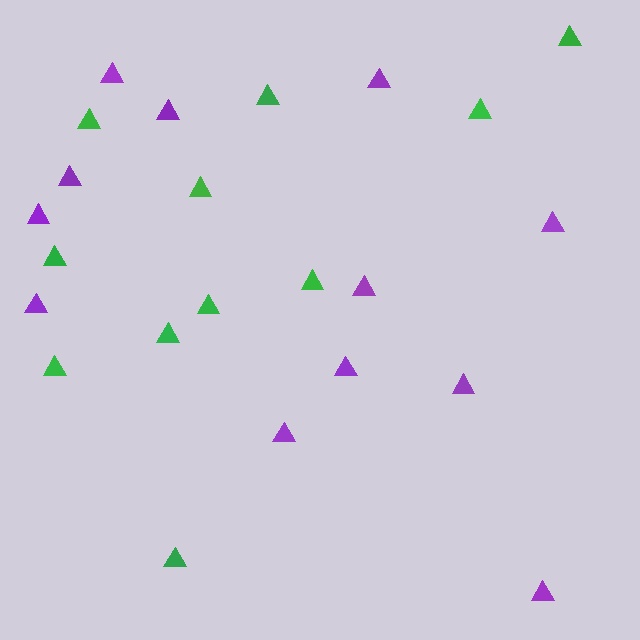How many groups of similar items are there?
There are 2 groups: one group of purple triangles (12) and one group of green triangles (11).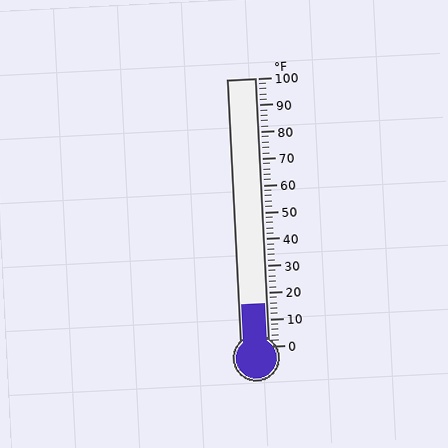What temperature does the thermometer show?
The thermometer shows approximately 16°F.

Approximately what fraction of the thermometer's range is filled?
The thermometer is filled to approximately 15% of its range.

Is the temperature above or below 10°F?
The temperature is above 10°F.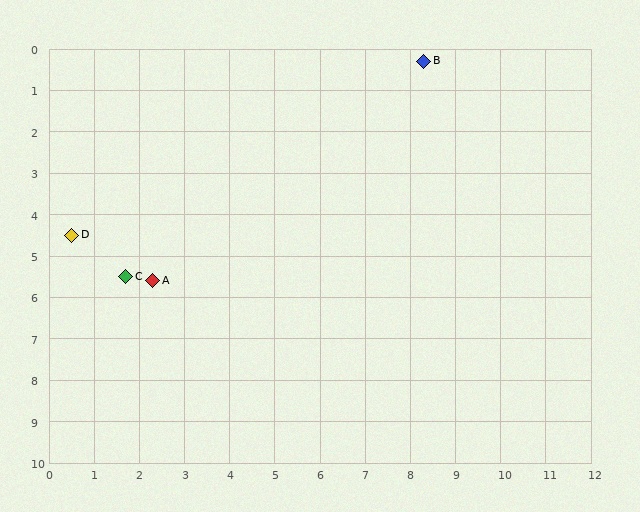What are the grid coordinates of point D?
Point D is at approximately (0.5, 4.5).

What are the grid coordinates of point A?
Point A is at approximately (2.3, 5.6).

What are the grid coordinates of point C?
Point C is at approximately (1.7, 5.5).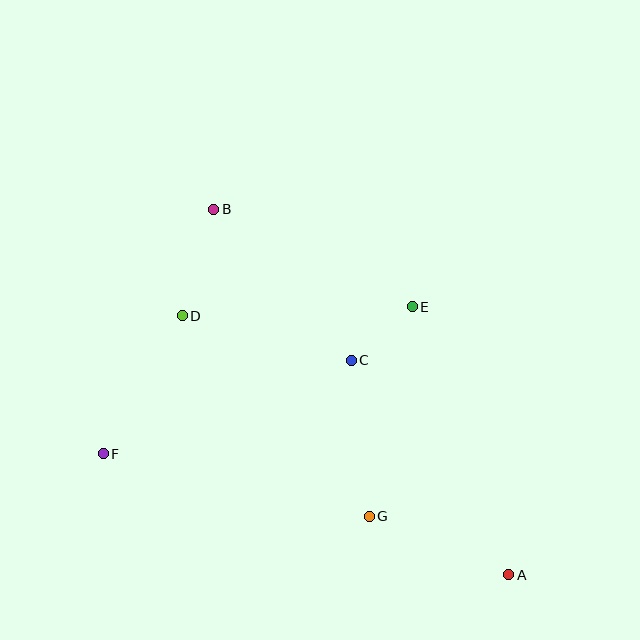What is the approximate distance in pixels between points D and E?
The distance between D and E is approximately 230 pixels.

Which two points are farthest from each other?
Points A and B are farthest from each other.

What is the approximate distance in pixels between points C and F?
The distance between C and F is approximately 265 pixels.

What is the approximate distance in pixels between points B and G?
The distance between B and G is approximately 344 pixels.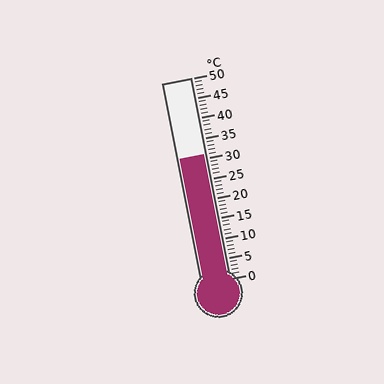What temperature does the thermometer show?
The thermometer shows approximately 31°C.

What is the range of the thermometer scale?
The thermometer scale ranges from 0°C to 50°C.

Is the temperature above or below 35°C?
The temperature is below 35°C.